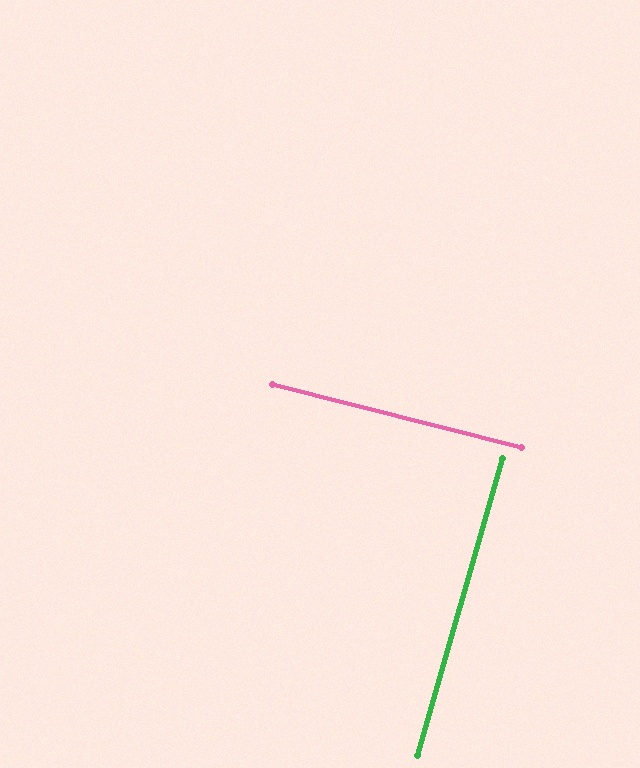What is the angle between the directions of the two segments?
Approximately 88 degrees.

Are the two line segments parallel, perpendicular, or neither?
Perpendicular — they meet at approximately 88°.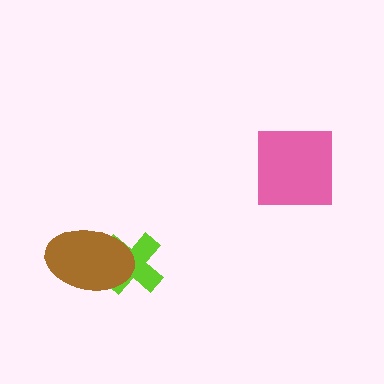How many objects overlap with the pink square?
0 objects overlap with the pink square.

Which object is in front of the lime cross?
The brown ellipse is in front of the lime cross.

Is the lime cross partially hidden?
Yes, it is partially covered by another shape.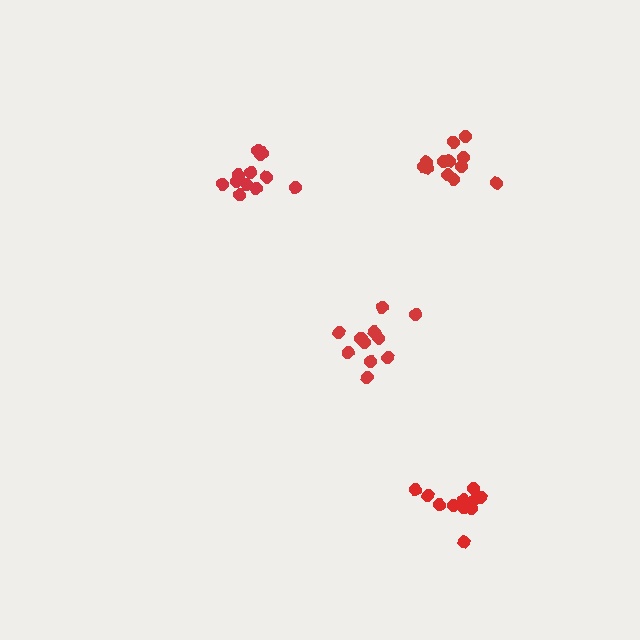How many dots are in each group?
Group 1: 12 dots, Group 2: 12 dots, Group 3: 11 dots, Group 4: 12 dots (47 total).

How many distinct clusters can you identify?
There are 4 distinct clusters.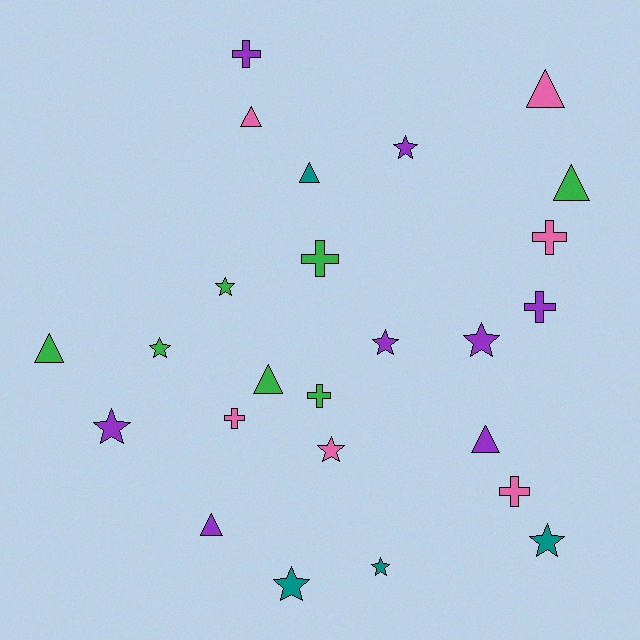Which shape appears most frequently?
Star, with 10 objects.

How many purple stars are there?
There are 4 purple stars.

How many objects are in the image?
There are 25 objects.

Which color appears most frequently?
Purple, with 8 objects.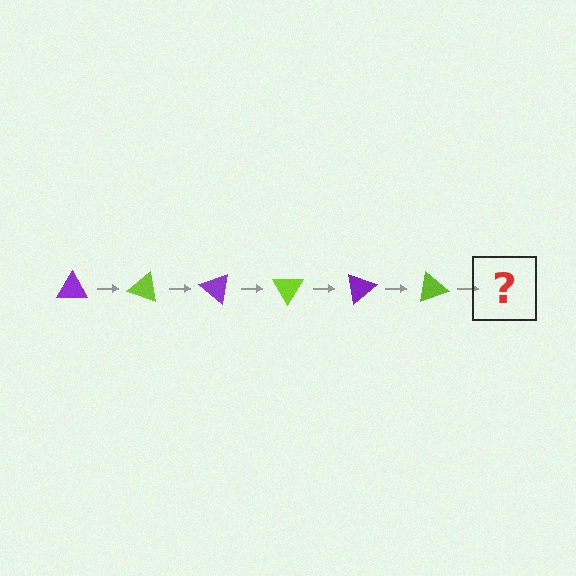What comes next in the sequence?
The next element should be a purple triangle, rotated 120 degrees from the start.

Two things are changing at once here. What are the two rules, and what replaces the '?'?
The two rules are that it rotates 20 degrees each step and the color cycles through purple and lime. The '?' should be a purple triangle, rotated 120 degrees from the start.